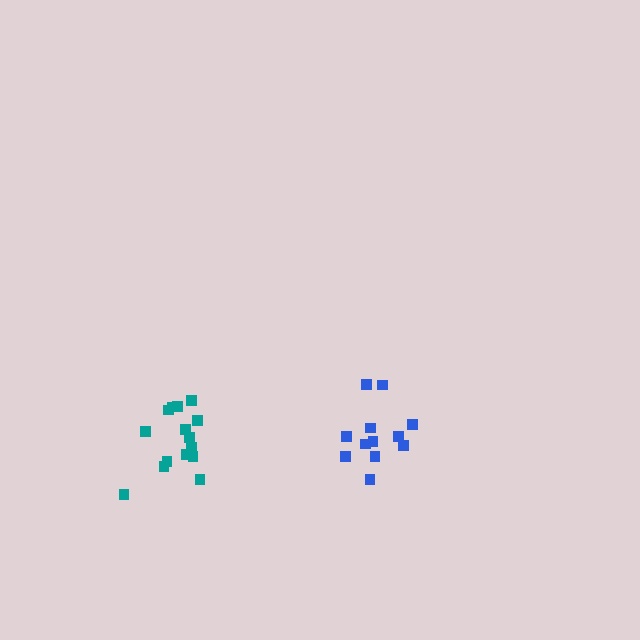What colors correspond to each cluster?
The clusters are colored: blue, teal.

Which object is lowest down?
The teal cluster is bottommost.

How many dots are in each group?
Group 1: 12 dots, Group 2: 15 dots (27 total).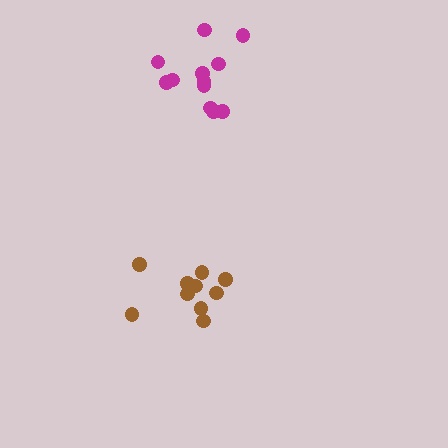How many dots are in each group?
Group 1: 12 dots, Group 2: 10 dots (22 total).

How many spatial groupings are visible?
There are 2 spatial groupings.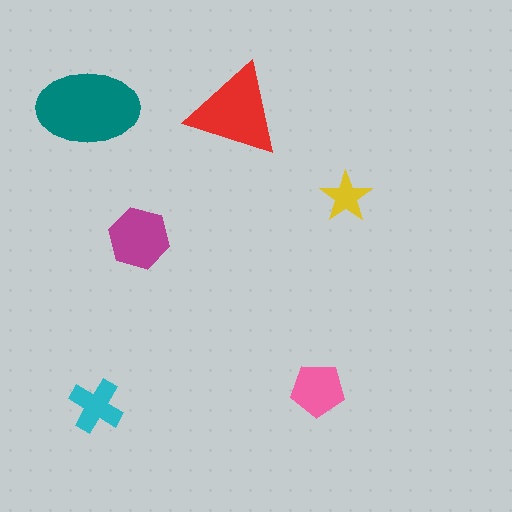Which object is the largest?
The teal ellipse.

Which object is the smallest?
The yellow star.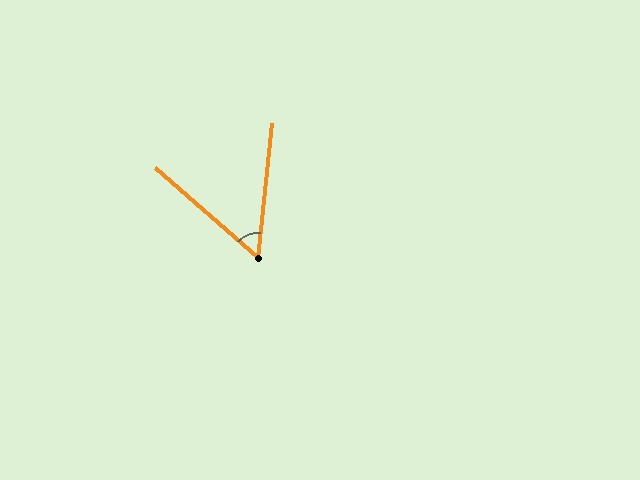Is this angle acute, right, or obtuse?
It is acute.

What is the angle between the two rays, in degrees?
Approximately 55 degrees.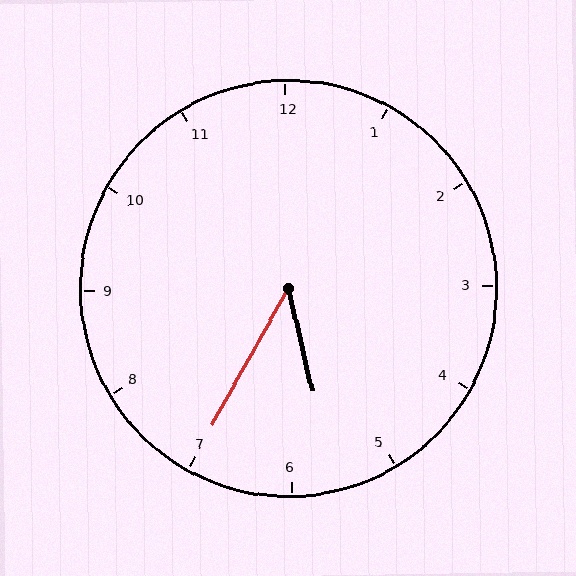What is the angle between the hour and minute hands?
Approximately 42 degrees.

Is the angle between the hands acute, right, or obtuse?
It is acute.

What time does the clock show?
5:35.